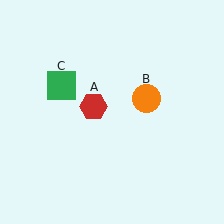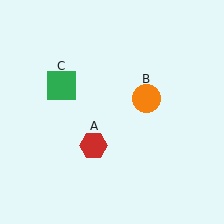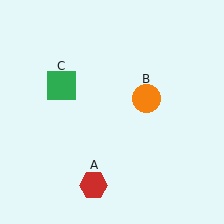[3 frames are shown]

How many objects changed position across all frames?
1 object changed position: red hexagon (object A).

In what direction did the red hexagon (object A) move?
The red hexagon (object A) moved down.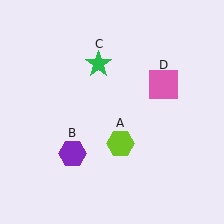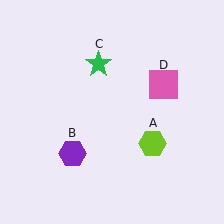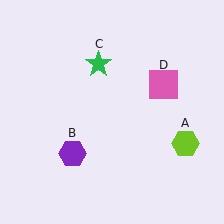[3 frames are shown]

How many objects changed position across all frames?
1 object changed position: lime hexagon (object A).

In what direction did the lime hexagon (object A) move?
The lime hexagon (object A) moved right.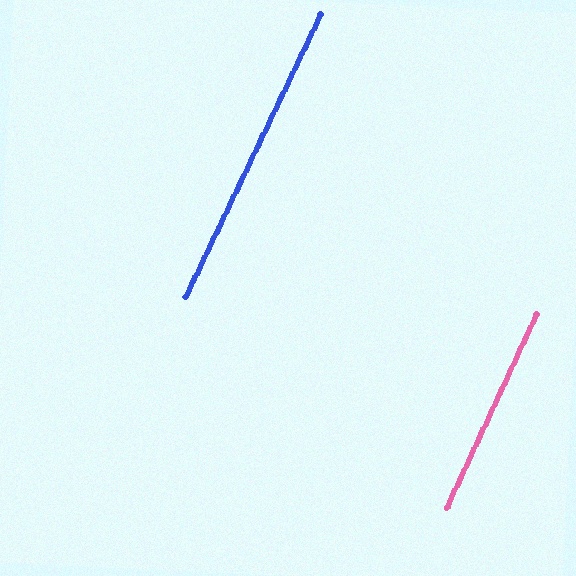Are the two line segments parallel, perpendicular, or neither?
Parallel — their directions differ by only 0.7°.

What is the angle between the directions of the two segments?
Approximately 1 degree.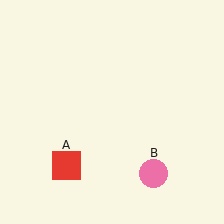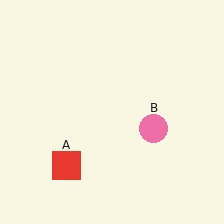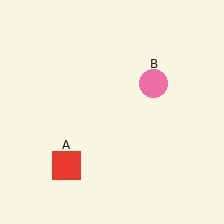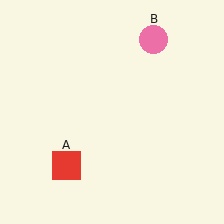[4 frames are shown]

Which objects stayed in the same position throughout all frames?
Red square (object A) remained stationary.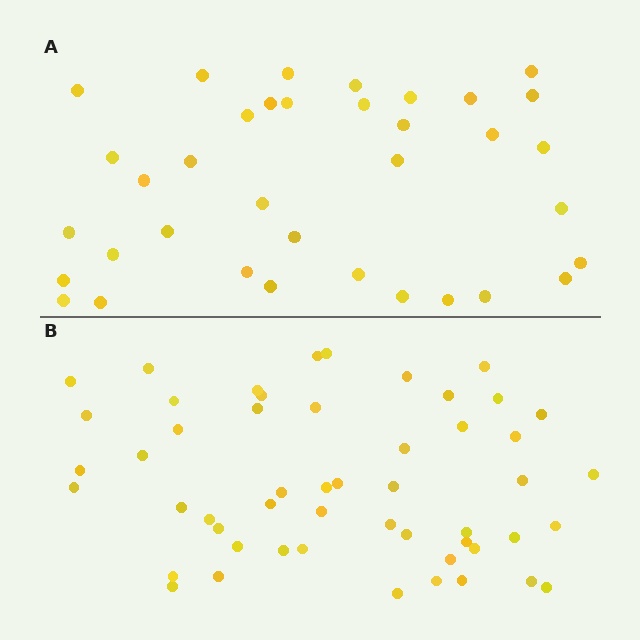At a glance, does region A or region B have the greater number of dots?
Region B (the bottom region) has more dots.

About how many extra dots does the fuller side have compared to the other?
Region B has approximately 15 more dots than region A.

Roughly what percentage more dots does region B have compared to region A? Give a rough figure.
About 45% more.